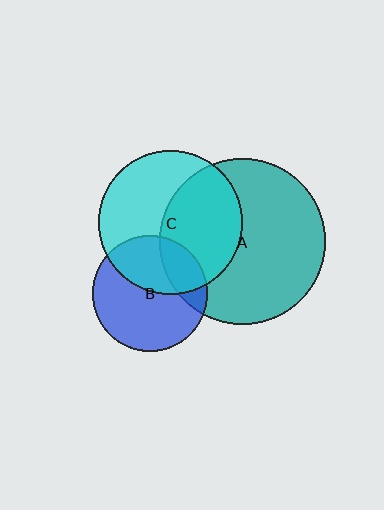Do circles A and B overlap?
Yes.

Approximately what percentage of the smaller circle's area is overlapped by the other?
Approximately 20%.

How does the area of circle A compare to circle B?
Approximately 2.1 times.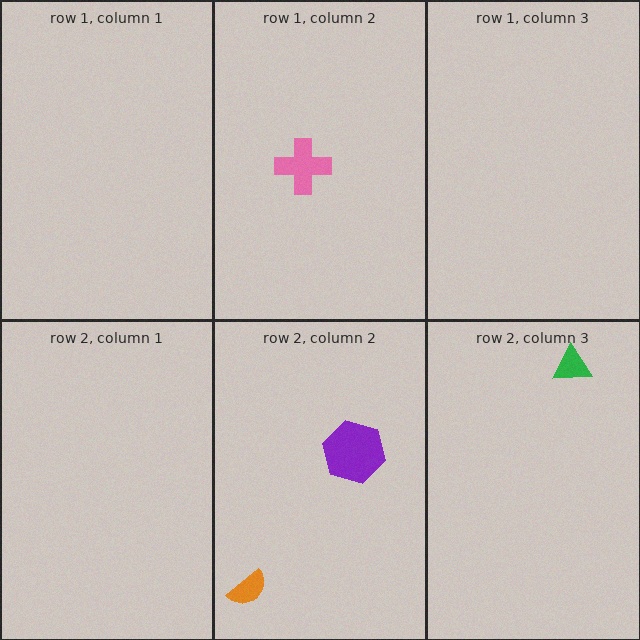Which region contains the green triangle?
The row 2, column 3 region.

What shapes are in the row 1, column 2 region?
The pink cross.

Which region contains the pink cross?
The row 1, column 2 region.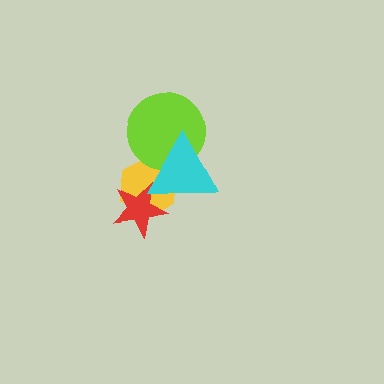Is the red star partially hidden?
Yes, it is partially covered by another shape.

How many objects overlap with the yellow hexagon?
3 objects overlap with the yellow hexagon.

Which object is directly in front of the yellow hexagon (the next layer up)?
The red star is directly in front of the yellow hexagon.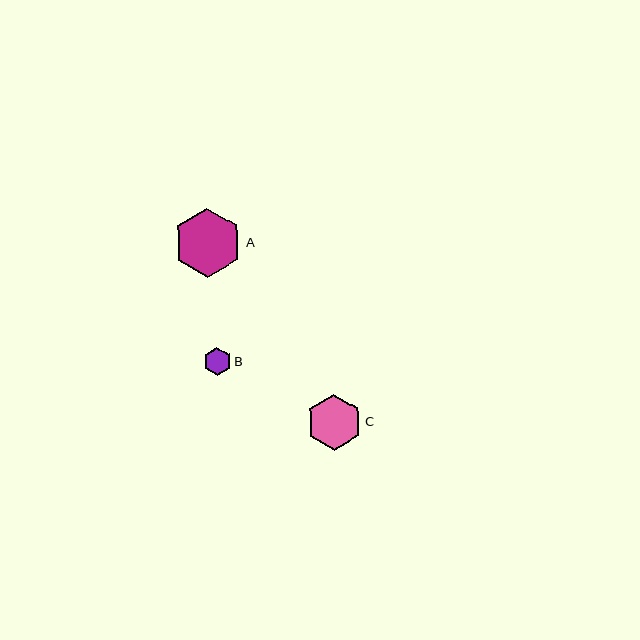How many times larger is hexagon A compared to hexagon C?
Hexagon A is approximately 1.2 times the size of hexagon C.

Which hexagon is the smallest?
Hexagon B is the smallest with a size of approximately 28 pixels.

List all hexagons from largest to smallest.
From largest to smallest: A, C, B.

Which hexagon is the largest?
Hexagon A is the largest with a size of approximately 69 pixels.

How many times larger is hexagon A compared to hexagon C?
Hexagon A is approximately 1.2 times the size of hexagon C.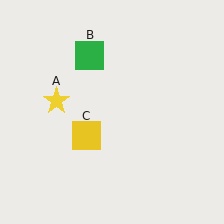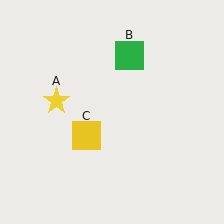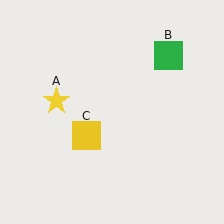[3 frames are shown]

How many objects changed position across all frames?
1 object changed position: green square (object B).